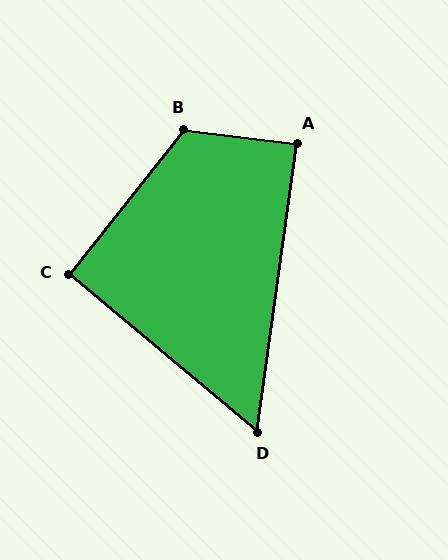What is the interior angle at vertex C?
Approximately 91 degrees (approximately right).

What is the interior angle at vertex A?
Approximately 89 degrees (approximately right).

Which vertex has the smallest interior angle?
D, at approximately 58 degrees.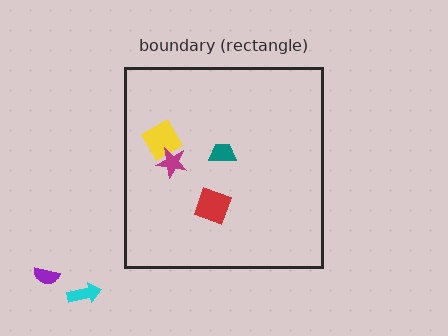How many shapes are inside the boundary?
4 inside, 2 outside.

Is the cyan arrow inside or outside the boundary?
Outside.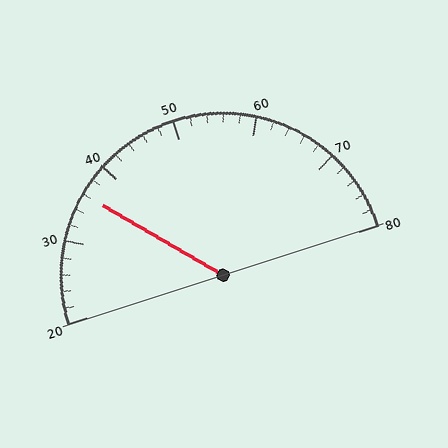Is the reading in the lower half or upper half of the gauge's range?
The reading is in the lower half of the range (20 to 80).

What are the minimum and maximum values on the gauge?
The gauge ranges from 20 to 80.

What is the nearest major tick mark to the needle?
The nearest major tick mark is 40.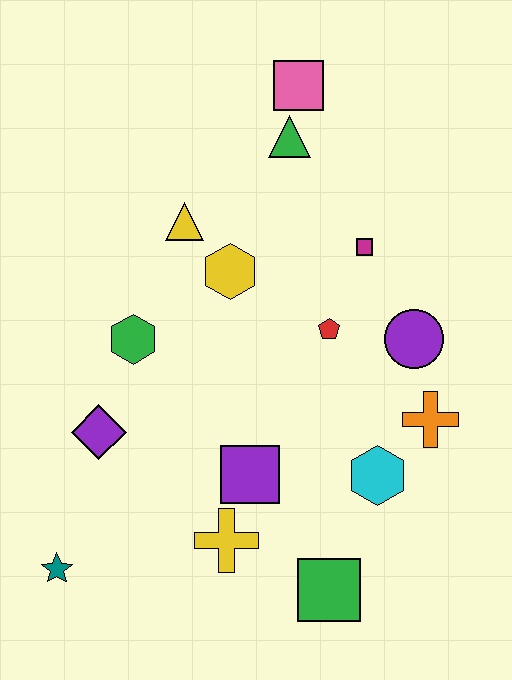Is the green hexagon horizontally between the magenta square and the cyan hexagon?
No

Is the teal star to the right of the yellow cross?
No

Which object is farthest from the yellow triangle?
The green square is farthest from the yellow triangle.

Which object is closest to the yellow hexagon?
The yellow triangle is closest to the yellow hexagon.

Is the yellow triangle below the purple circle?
No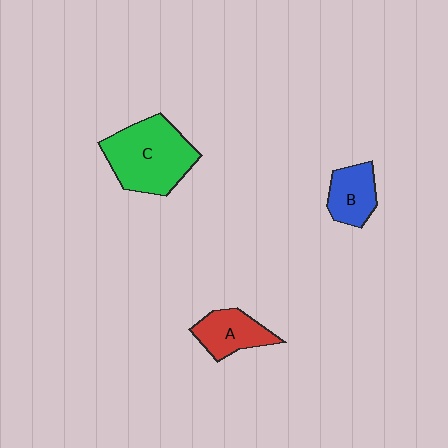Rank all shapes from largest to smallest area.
From largest to smallest: C (green), A (red), B (blue).